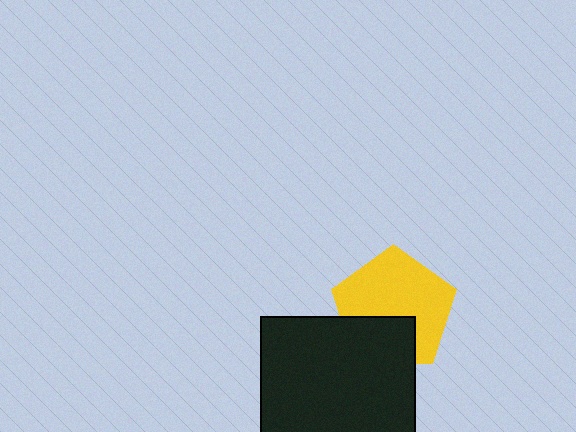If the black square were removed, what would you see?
You would see the complete yellow pentagon.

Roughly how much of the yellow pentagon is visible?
Most of it is visible (roughly 68%).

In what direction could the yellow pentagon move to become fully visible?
The yellow pentagon could move up. That would shift it out from behind the black square entirely.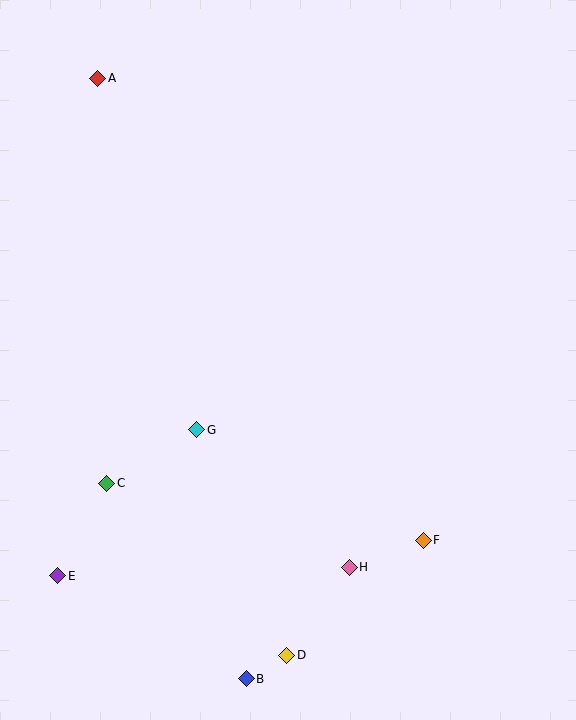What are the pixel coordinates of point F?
Point F is at (423, 540).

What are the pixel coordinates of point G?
Point G is at (197, 430).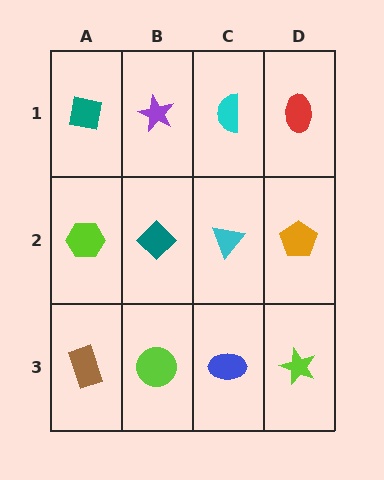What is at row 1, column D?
A red ellipse.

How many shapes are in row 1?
4 shapes.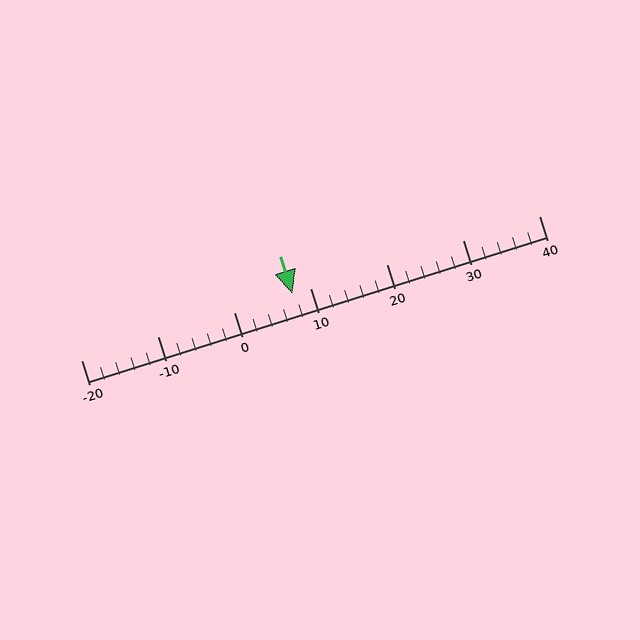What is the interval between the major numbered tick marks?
The major tick marks are spaced 10 units apart.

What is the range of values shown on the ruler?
The ruler shows values from -20 to 40.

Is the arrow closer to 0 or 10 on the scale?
The arrow is closer to 10.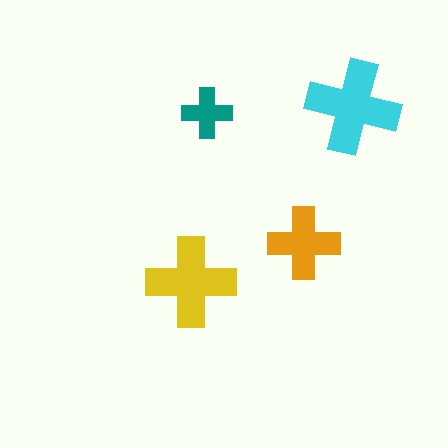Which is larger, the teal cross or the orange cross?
The orange one.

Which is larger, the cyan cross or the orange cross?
The cyan one.